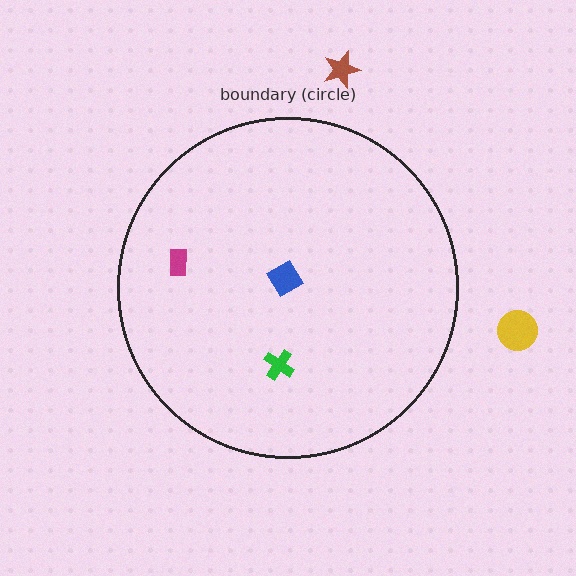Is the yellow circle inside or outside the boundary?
Outside.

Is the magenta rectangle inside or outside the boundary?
Inside.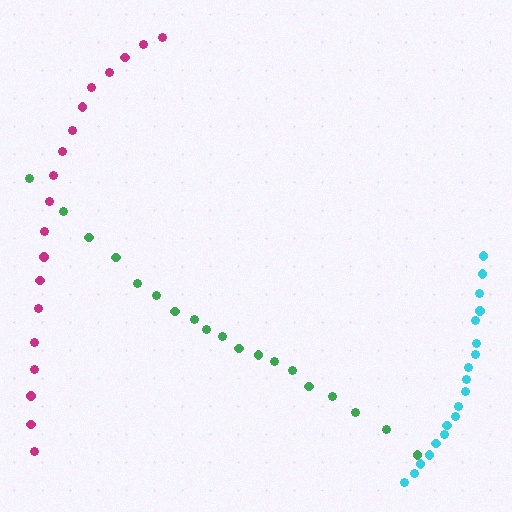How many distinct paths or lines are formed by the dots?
There are 3 distinct paths.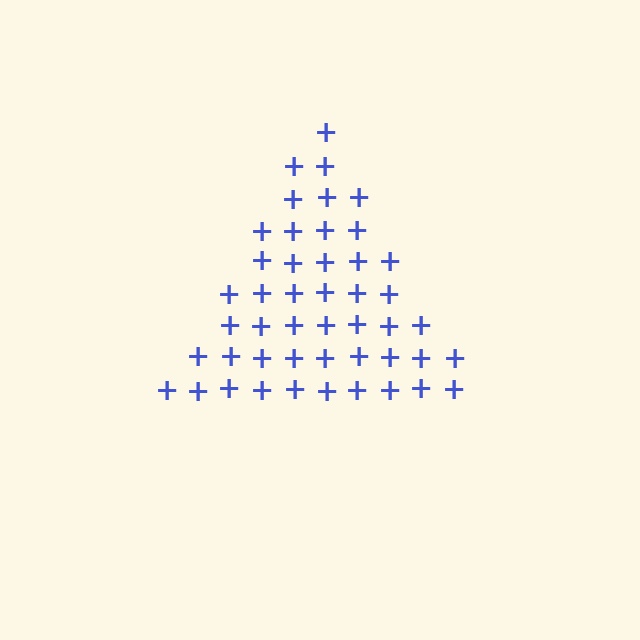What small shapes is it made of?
It is made of small plus signs.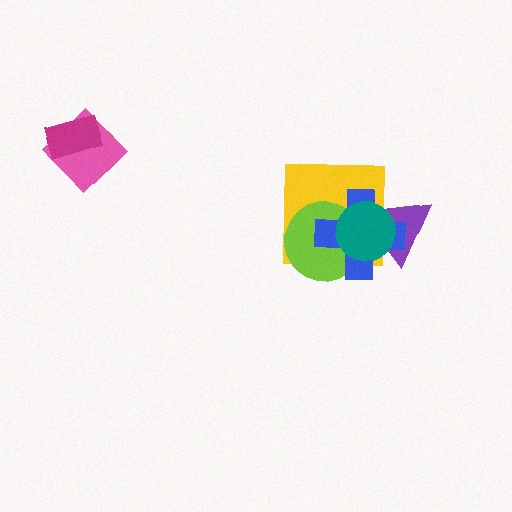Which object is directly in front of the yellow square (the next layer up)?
The purple triangle is directly in front of the yellow square.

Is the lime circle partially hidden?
Yes, it is partially covered by another shape.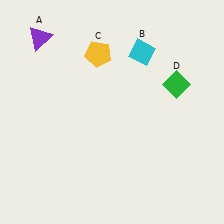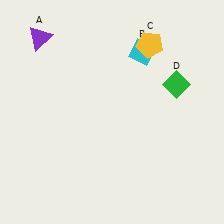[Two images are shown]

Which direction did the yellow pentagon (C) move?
The yellow pentagon (C) moved right.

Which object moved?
The yellow pentagon (C) moved right.